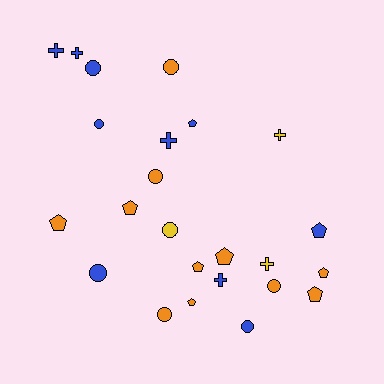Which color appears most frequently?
Orange, with 11 objects.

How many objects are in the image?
There are 24 objects.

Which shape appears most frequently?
Pentagon, with 9 objects.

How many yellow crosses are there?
There are 2 yellow crosses.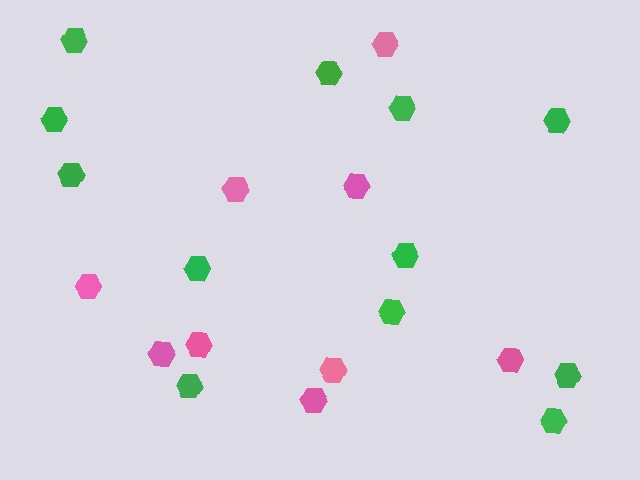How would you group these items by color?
There are 2 groups: one group of pink hexagons (9) and one group of green hexagons (12).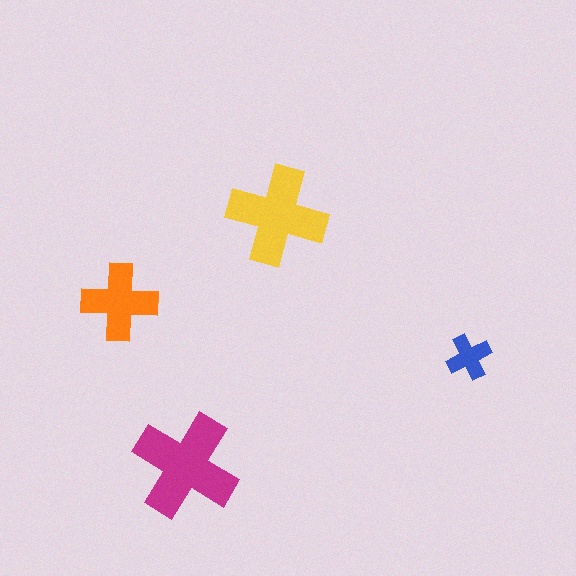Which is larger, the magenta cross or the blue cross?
The magenta one.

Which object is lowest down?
The magenta cross is bottommost.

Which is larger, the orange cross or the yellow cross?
The yellow one.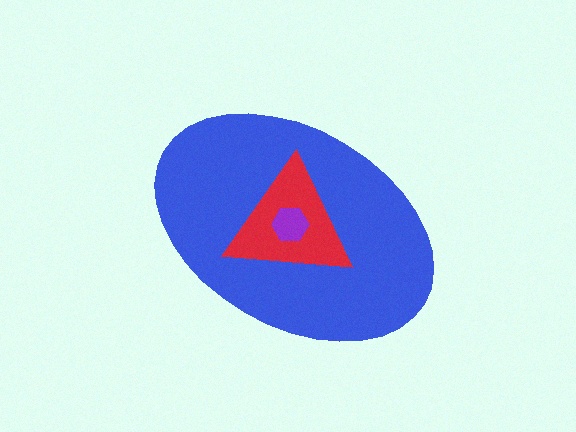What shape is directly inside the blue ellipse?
The red triangle.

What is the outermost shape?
The blue ellipse.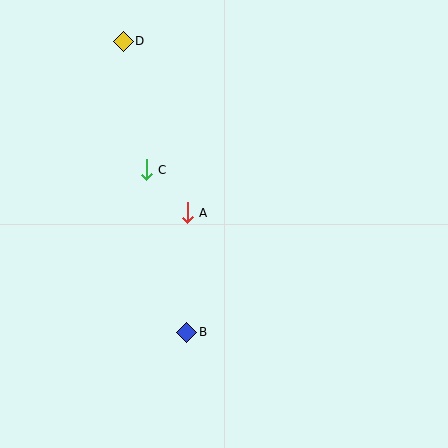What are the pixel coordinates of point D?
Point D is at (123, 41).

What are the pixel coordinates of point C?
Point C is at (146, 170).